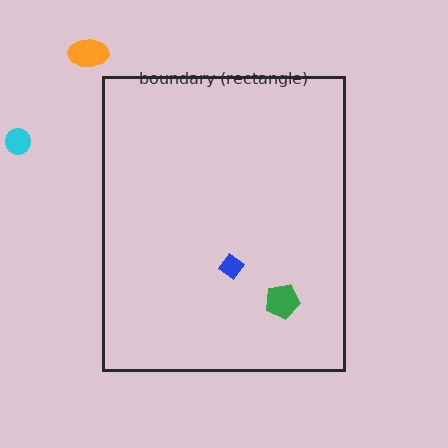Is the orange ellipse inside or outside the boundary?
Outside.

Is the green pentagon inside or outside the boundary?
Inside.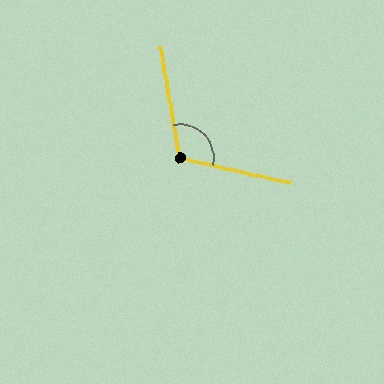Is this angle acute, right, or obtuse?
It is obtuse.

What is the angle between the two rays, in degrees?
Approximately 113 degrees.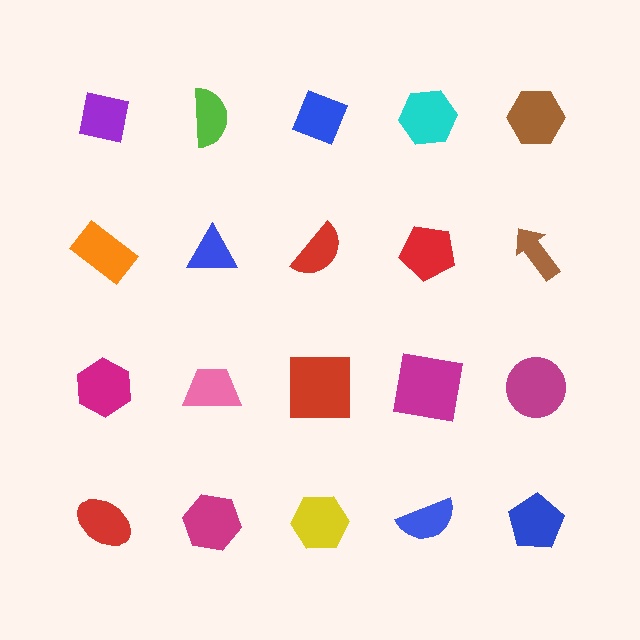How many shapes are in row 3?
5 shapes.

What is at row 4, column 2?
A magenta hexagon.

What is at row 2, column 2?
A blue triangle.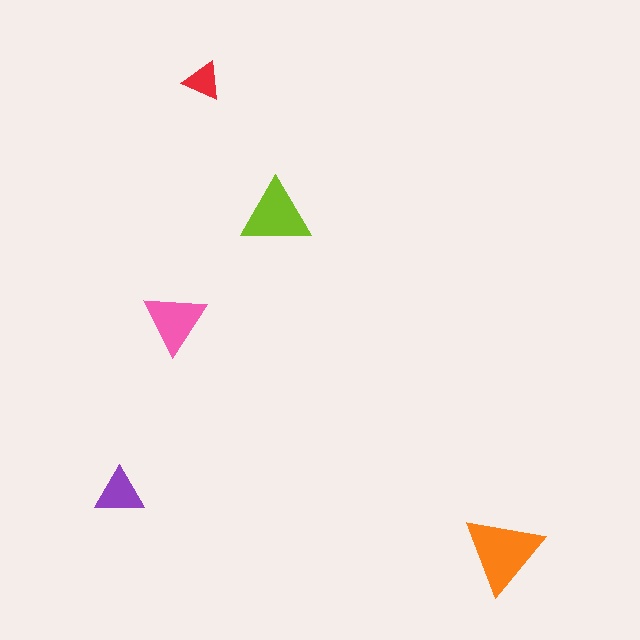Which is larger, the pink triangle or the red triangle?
The pink one.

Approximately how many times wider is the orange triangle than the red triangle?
About 2 times wider.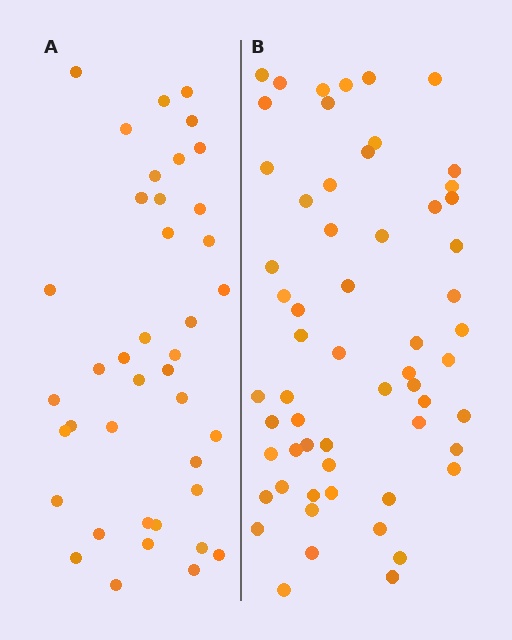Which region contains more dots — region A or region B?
Region B (the right region) has more dots.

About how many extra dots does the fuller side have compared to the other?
Region B has approximately 20 more dots than region A.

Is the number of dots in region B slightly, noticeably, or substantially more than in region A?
Region B has substantially more. The ratio is roughly 1.5 to 1.